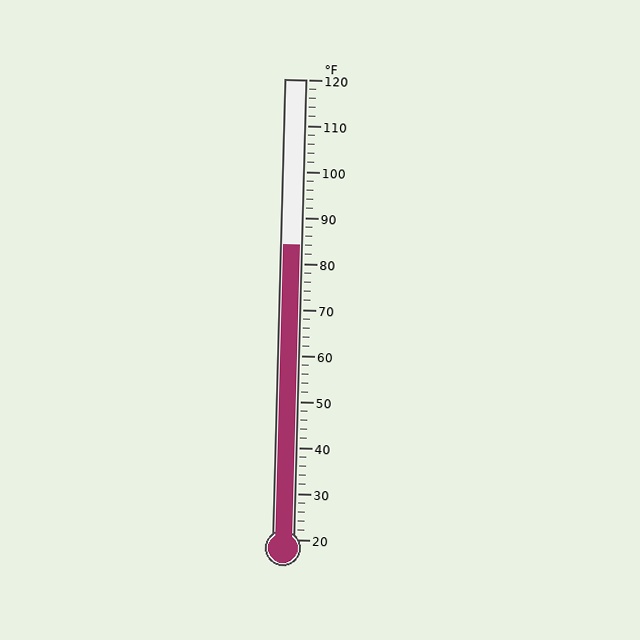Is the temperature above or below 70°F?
The temperature is above 70°F.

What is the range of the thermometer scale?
The thermometer scale ranges from 20°F to 120°F.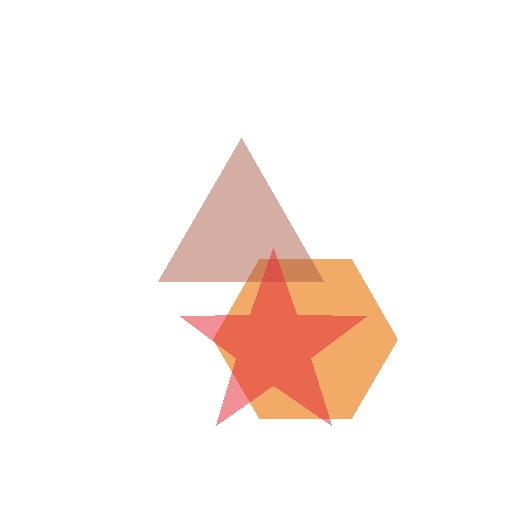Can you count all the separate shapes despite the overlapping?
Yes, there are 3 separate shapes.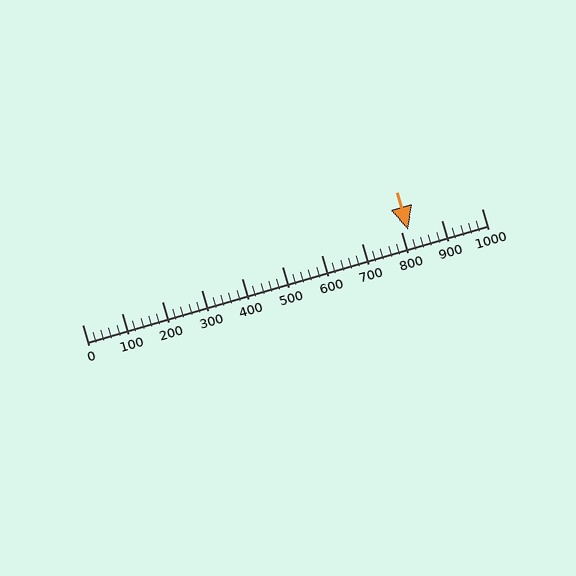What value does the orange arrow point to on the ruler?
The orange arrow points to approximately 816.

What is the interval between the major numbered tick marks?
The major tick marks are spaced 100 units apart.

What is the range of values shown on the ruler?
The ruler shows values from 0 to 1000.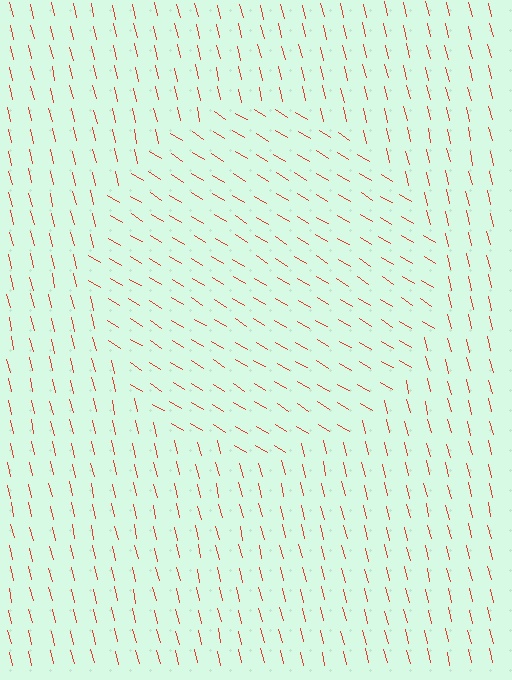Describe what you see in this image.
The image is filled with small red line segments. A circle region in the image has lines oriented differently from the surrounding lines, creating a visible texture boundary.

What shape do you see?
I see a circle.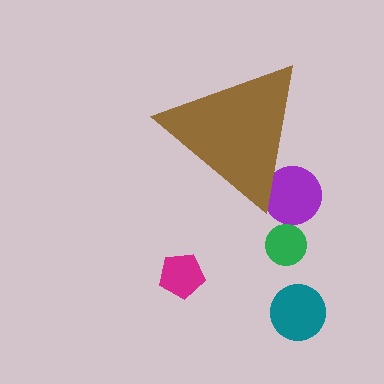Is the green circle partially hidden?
No, the green circle is fully visible.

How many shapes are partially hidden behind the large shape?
1 shape is partially hidden.